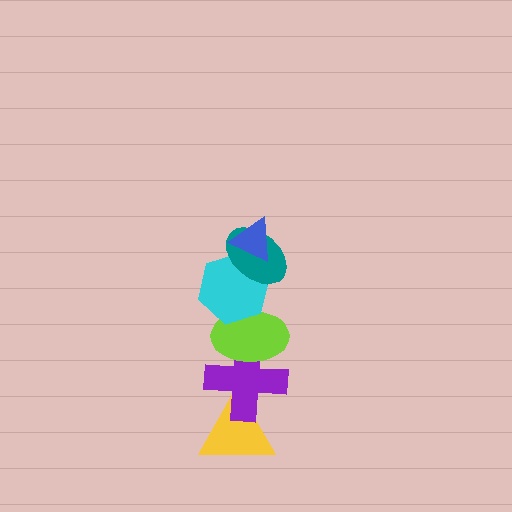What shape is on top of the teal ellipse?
The blue triangle is on top of the teal ellipse.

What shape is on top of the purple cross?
The lime ellipse is on top of the purple cross.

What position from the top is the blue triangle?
The blue triangle is 1st from the top.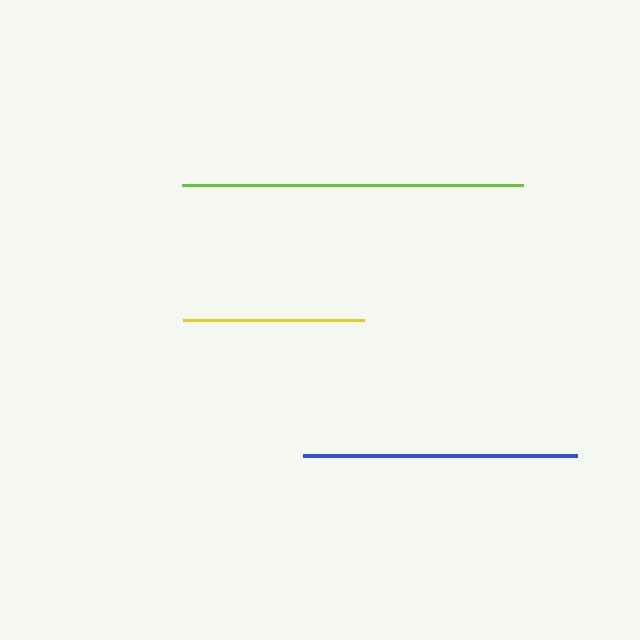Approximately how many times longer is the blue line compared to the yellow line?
The blue line is approximately 1.5 times the length of the yellow line.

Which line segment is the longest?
The lime line is the longest at approximately 341 pixels.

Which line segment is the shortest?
The yellow line is the shortest at approximately 181 pixels.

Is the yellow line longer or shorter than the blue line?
The blue line is longer than the yellow line.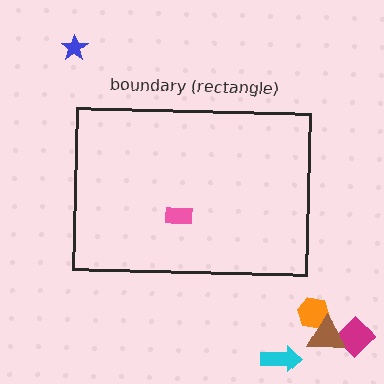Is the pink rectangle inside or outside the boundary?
Inside.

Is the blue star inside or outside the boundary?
Outside.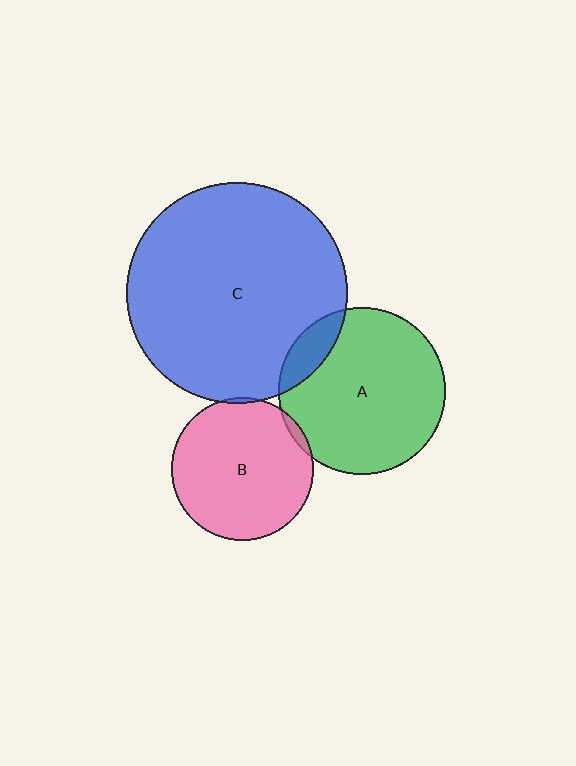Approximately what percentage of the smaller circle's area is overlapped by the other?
Approximately 5%.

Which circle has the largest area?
Circle C (blue).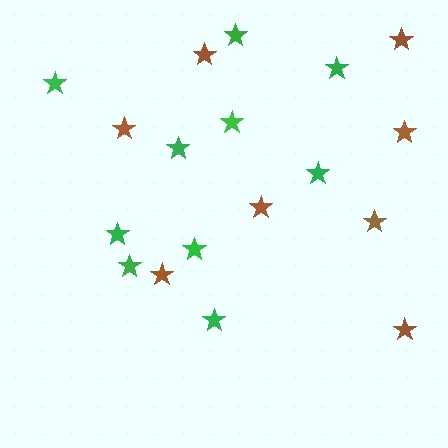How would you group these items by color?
There are 2 groups: one group of brown stars (8) and one group of green stars (10).